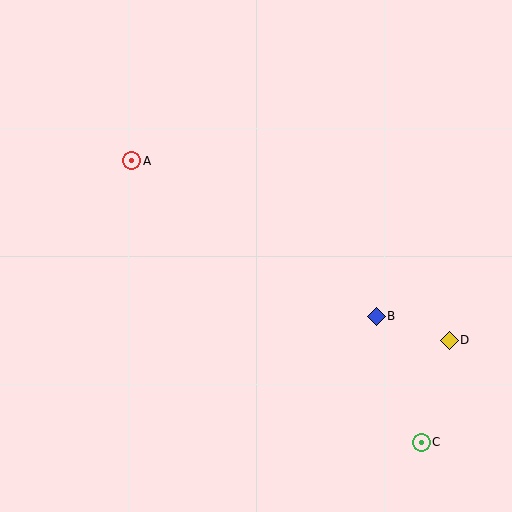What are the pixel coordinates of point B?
Point B is at (376, 316).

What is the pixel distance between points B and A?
The distance between B and A is 290 pixels.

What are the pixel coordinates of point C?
Point C is at (421, 442).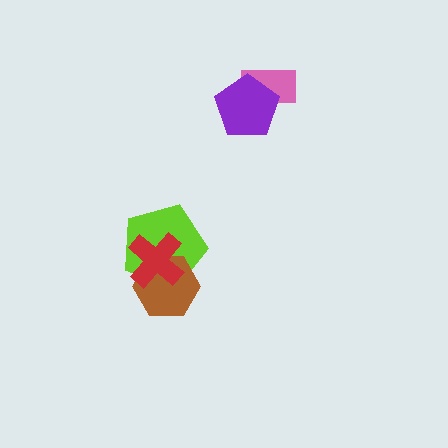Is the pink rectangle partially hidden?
Yes, it is partially covered by another shape.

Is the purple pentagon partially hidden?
No, no other shape covers it.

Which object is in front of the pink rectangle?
The purple pentagon is in front of the pink rectangle.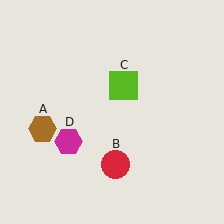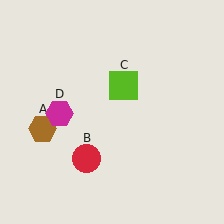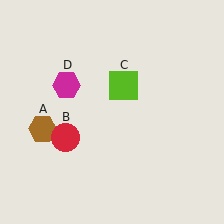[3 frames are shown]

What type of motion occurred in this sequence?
The red circle (object B), magenta hexagon (object D) rotated clockwise around the center of the scene.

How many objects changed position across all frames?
2 objects changed position: red circle (object B), magenta hexagon (object D).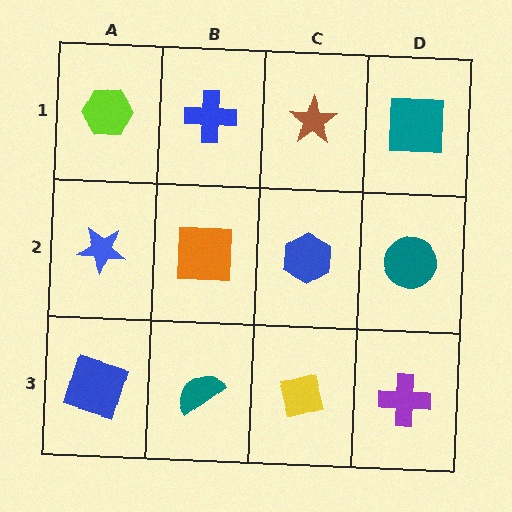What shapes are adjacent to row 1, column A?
A blue star (row 2, column A), a blue cross (row 1, column B).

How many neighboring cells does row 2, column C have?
4.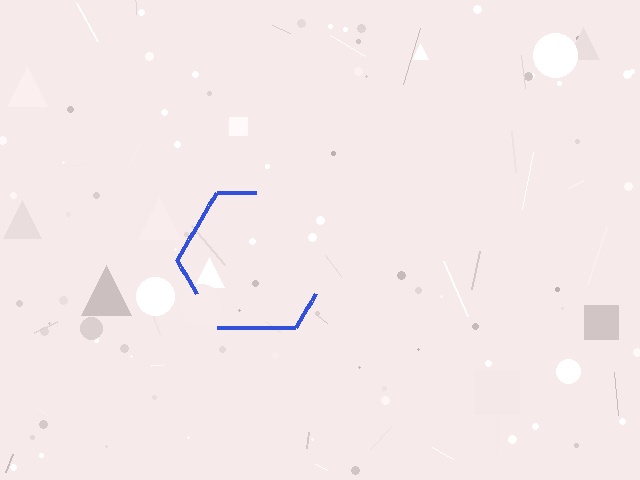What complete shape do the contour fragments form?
The contour fragments form a hexagon.